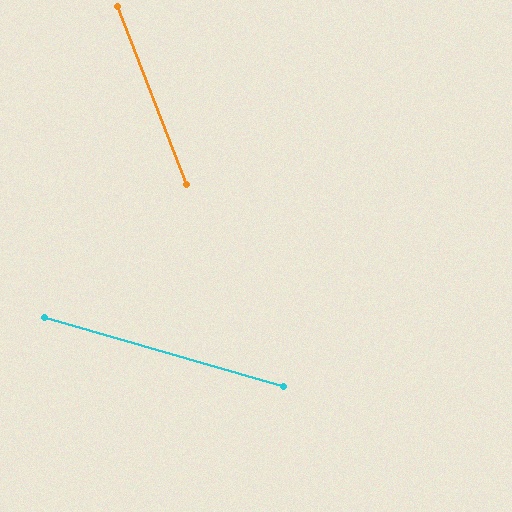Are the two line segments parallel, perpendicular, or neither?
Neither parallel nor perpendicular — they differ by about 53°.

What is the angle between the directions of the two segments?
Approximately 53 degrees.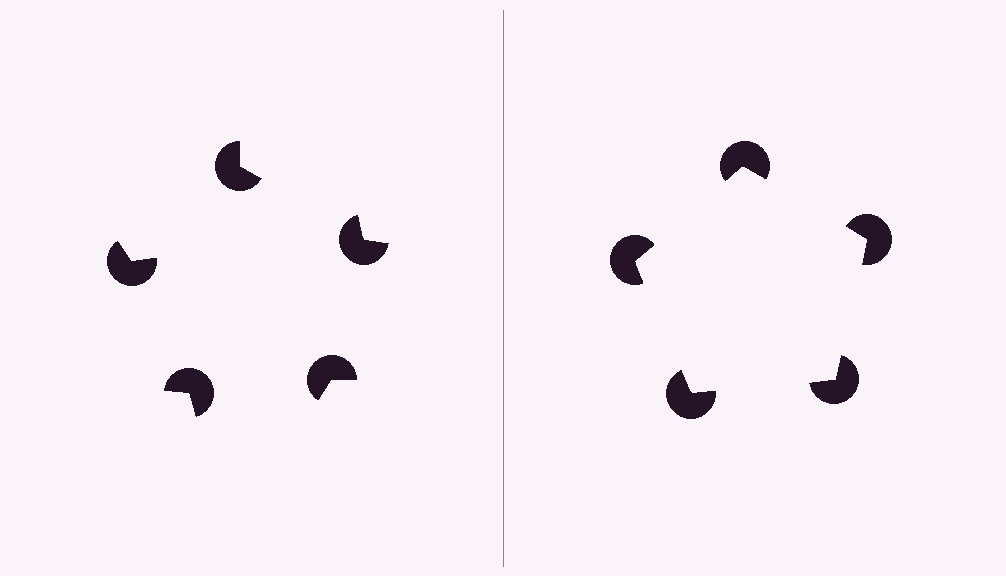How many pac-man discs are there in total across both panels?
10 — 5 on each side.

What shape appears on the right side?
An illusory pentagon.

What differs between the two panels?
The pac-man discs are positioned identically on both sides; only the wedge orientations differ. On the right they align to a pentagon; on the left they are misaligned.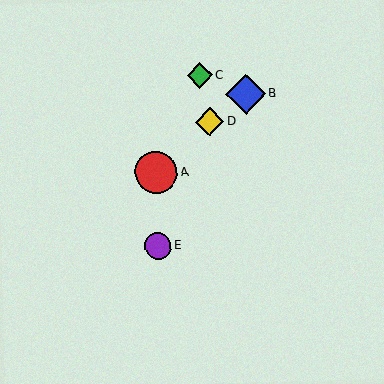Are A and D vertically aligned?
No, A is at x≈156 and D is at x≈210.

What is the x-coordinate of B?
Object B is at x≈246.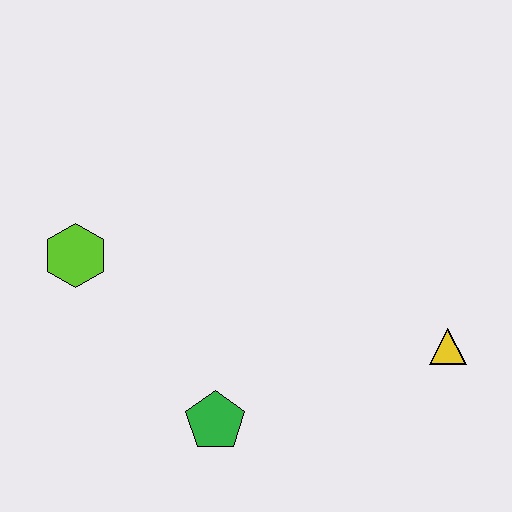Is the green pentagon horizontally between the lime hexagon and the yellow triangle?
Yes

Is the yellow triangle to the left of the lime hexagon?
No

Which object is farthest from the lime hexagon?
The yellow triangle is farthest from the lime hexagon.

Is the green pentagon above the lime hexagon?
No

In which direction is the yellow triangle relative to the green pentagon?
The yellow triangle is to the right of the green pentagon.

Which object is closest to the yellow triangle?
The green pentagon is closest to the yellow triangle.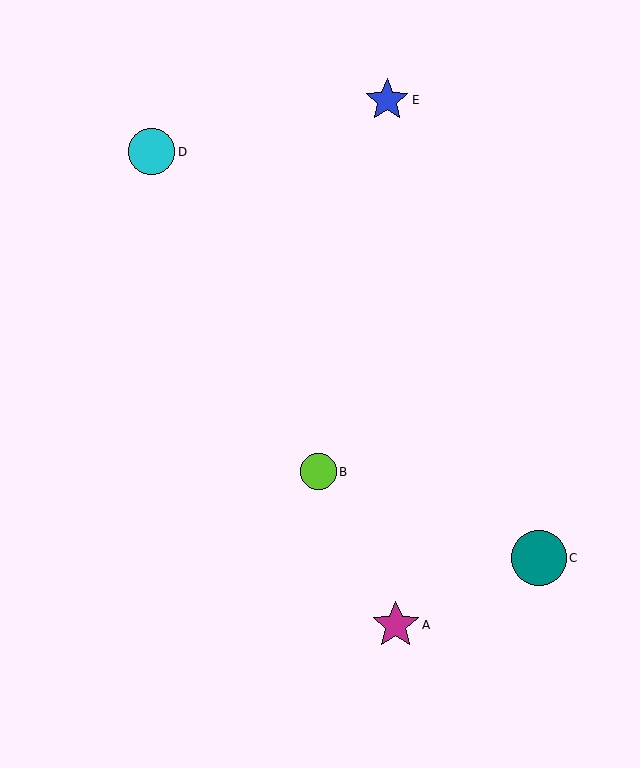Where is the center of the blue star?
The center of the blue star is at (387, 100).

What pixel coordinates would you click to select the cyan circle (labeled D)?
Click at (151, 152) to select the cyan circle D.